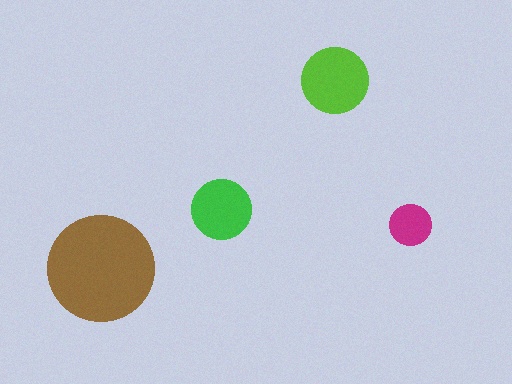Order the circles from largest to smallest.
the brown one, the lime one, the green one, the magenta one.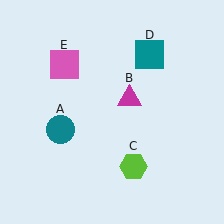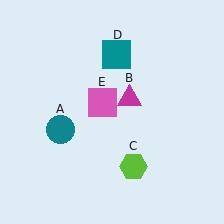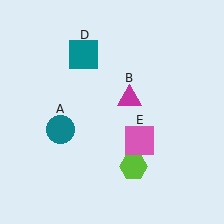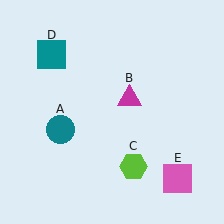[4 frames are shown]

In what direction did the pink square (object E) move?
The pink square (object E) moved down and to the right.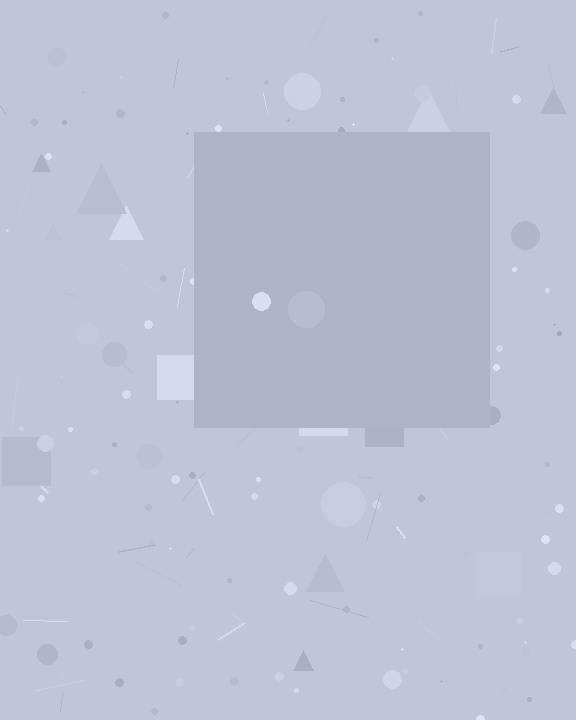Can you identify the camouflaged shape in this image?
The camouflaged shape is a square.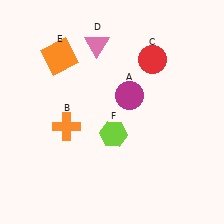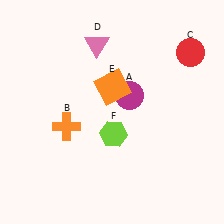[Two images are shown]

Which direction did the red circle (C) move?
The red circle (C) moved right.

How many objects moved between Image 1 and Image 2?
2 objects moved between the two images.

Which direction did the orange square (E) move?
The orange square (E) moved right.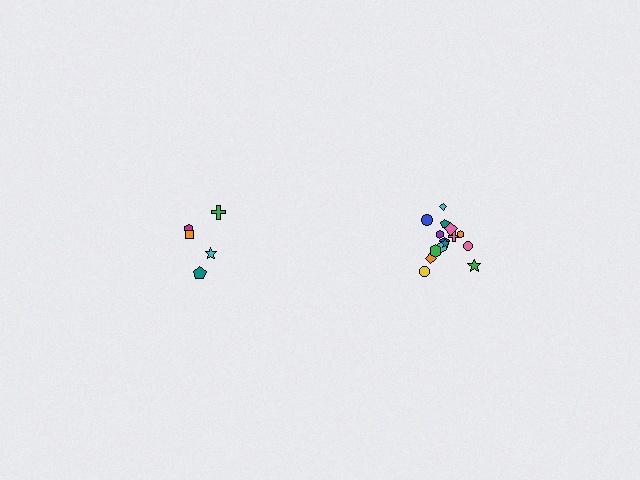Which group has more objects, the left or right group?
The right group.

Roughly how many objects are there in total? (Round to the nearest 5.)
Roughly 20 objects in total.